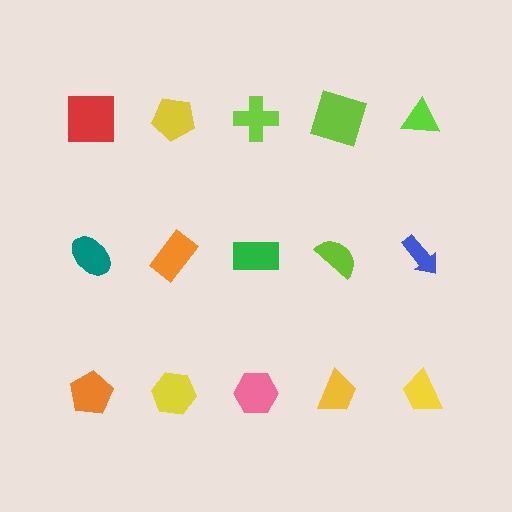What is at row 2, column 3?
A green rectangle.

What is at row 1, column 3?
A lime cross.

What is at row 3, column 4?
A yellow trapezoid.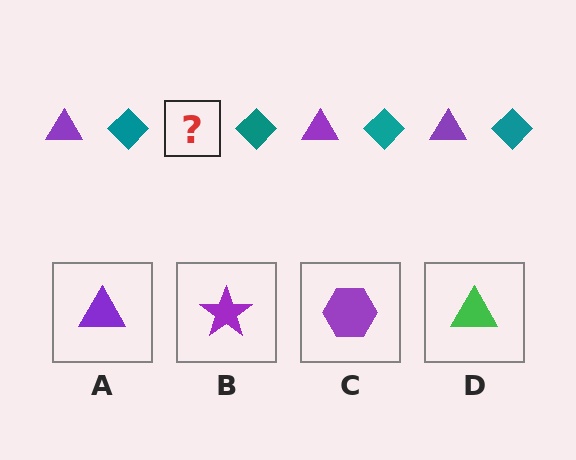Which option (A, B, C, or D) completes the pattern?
A.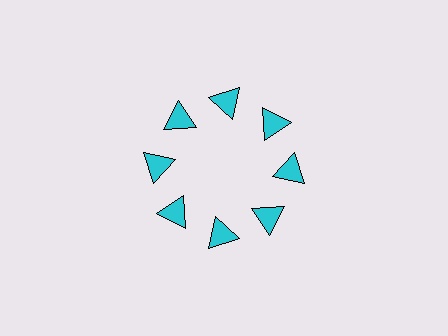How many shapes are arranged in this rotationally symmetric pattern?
There are 8 shapes, arranged in 8 groups of 1.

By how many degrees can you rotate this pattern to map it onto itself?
The pattern maps onto itself every 45 degrees of rotation.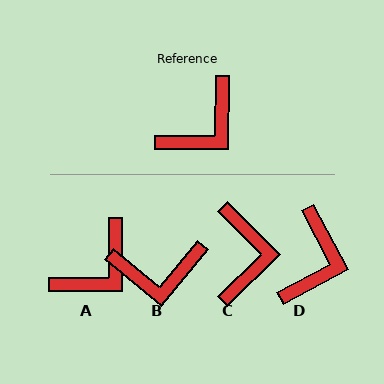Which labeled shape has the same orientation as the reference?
A.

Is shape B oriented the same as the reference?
No, it is off by about 39 degrees.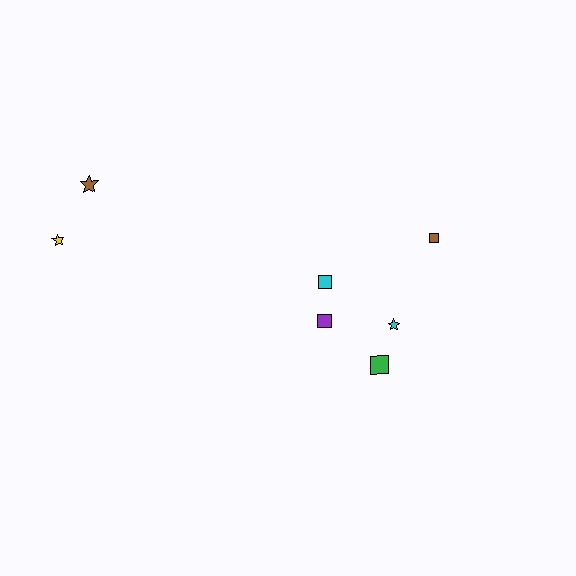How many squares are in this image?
There are 4 squares.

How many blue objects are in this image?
There are no blue objects.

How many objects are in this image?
There are 7 objects.